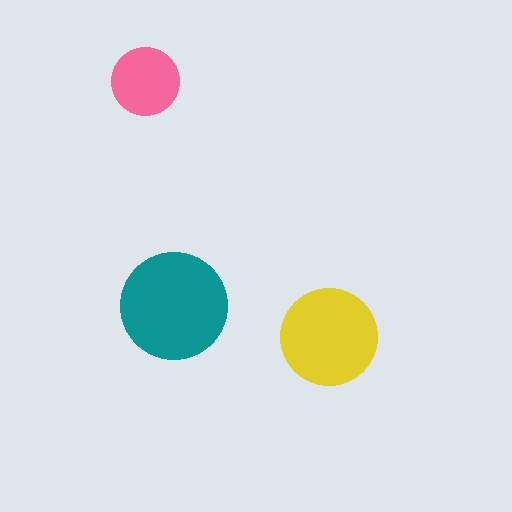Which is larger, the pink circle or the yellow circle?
The yellow one.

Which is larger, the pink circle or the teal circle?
The teal one.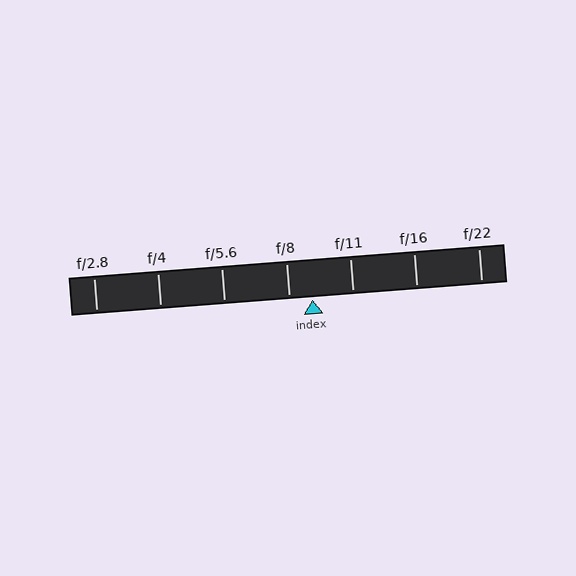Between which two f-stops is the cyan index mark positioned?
The index mark is between f/8 and f/11.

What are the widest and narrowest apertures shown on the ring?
The widest aperture shown is f/2.8 and the narrowest is f/22.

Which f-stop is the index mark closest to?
The index mark is closest to f/8.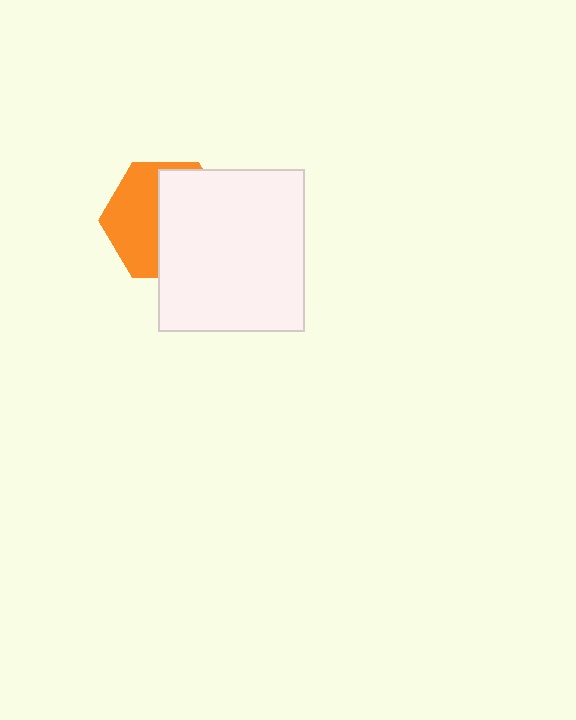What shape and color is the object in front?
The object in front is a white rectangle.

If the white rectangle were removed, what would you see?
You would see the complete orange hexagon.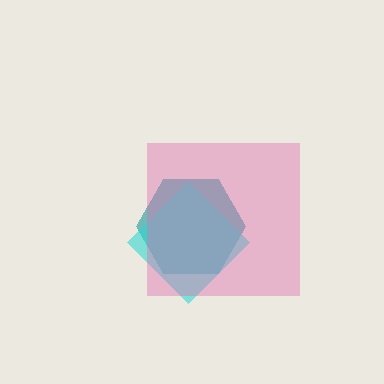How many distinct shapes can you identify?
There are 3 distinct shapes: a teal hexagon, a cyan diamond, a pink square.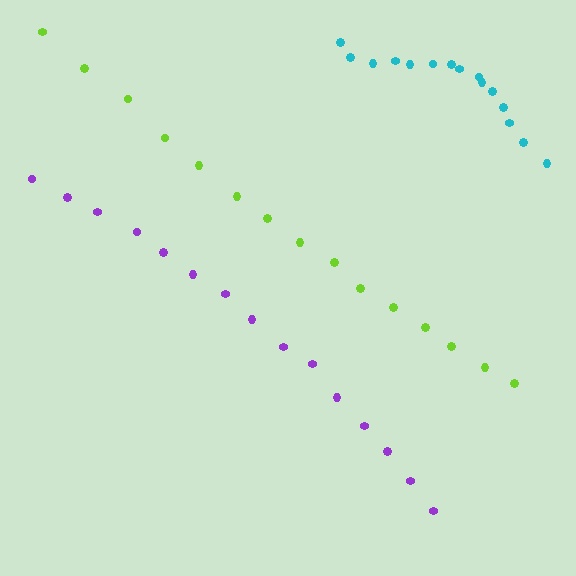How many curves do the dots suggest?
There are 3 distinct paths.